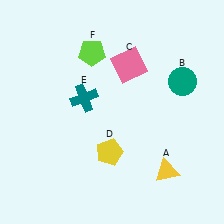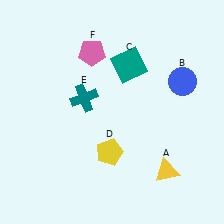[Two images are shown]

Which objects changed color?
B changed from teal to blue. C changed from pink to teal. F changed from lime to pink.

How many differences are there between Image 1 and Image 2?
There are 3 differences between the two images.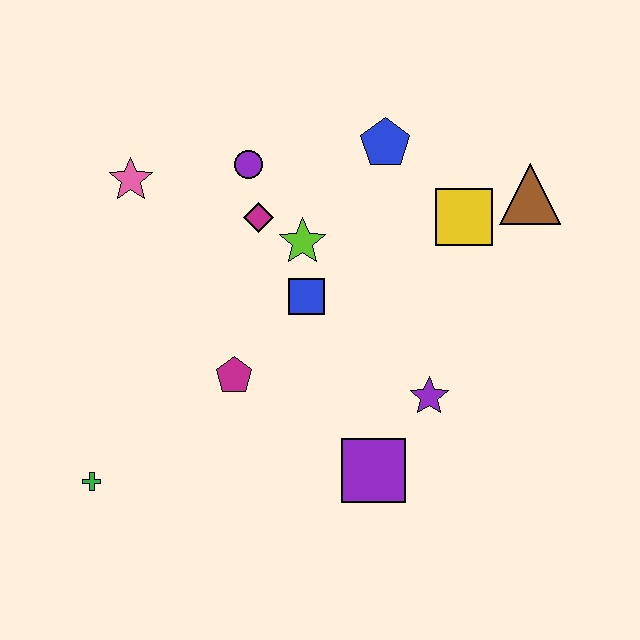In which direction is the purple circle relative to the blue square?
The purple circle is above the blue square.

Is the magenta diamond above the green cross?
Yes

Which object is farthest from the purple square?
The pink star is farthest from the purple square.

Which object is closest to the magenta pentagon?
The blue square is closest to the magenta pentagon.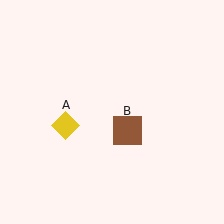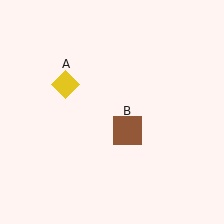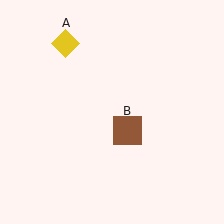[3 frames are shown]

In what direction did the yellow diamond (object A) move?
The yellow diamond (object A) moved up.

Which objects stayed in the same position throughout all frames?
Brown square (object B) remained stationary.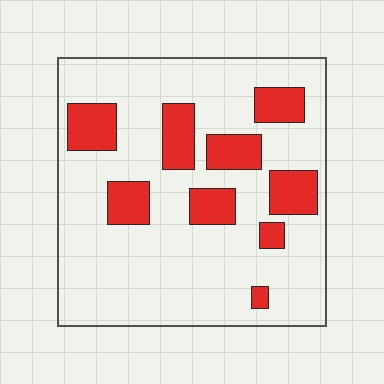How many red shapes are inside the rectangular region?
9.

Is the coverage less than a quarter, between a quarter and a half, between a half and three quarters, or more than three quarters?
Less than a quarter.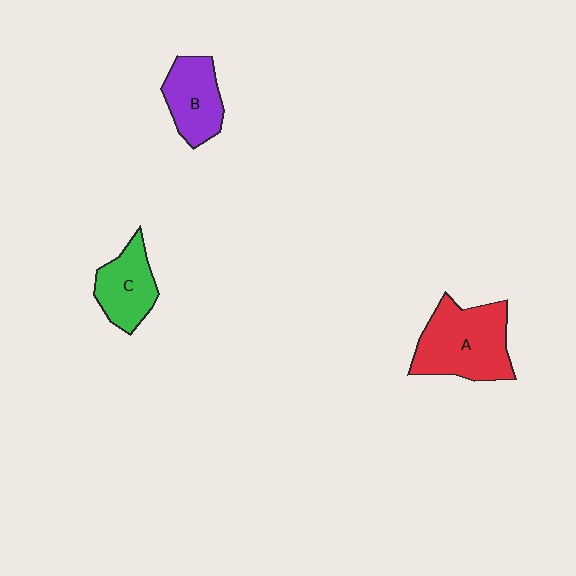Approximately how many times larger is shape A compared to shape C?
Approximately 1.6 times.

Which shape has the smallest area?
Shape C (green).